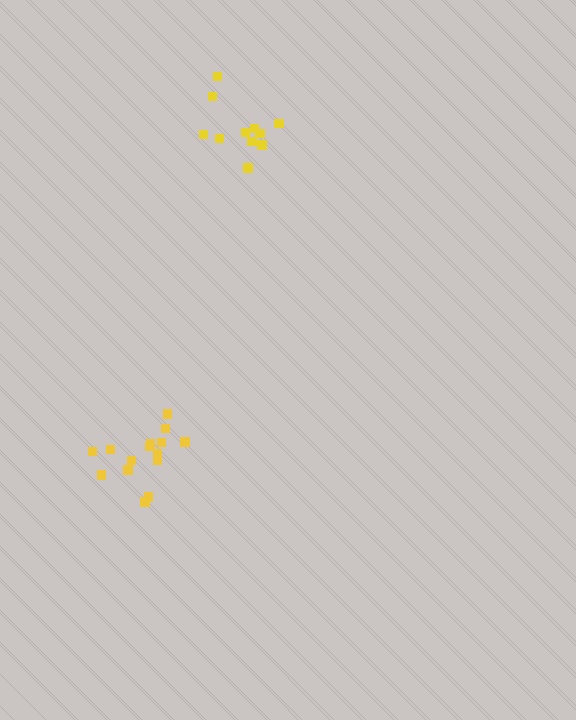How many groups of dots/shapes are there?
There are 2 groups.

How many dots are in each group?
Group 1: 15 dots, Group 2: 11 dots (26 total).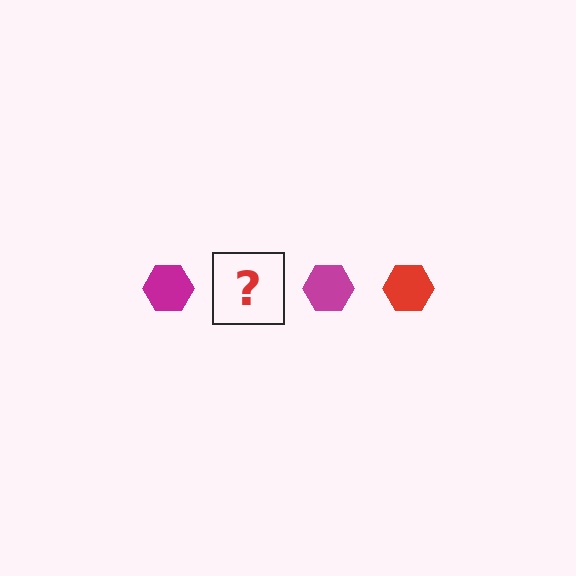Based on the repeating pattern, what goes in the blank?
The blank should be a red hexagon.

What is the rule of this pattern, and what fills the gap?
The rule is that the pattern cycles through magenta, red hexagons. The gap should be filled with a red hexagon.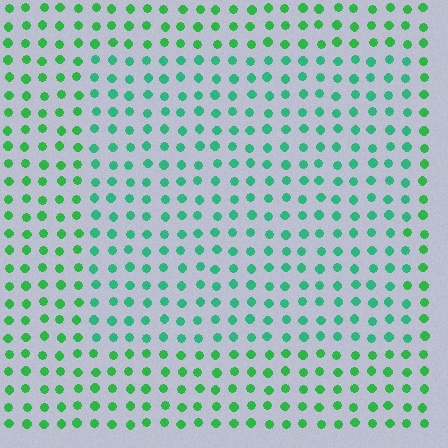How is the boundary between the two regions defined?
The boundary is defined purely by a slight shift in hue (about 25 degrees). Spacing, size, and orientation are identical on both sides.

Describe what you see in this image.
The image is filled with small green elements in a uniform arrangement. A rectangle-shaped region is visible where the elements are tinted to a slightly different hue, forming a subtle color boundary.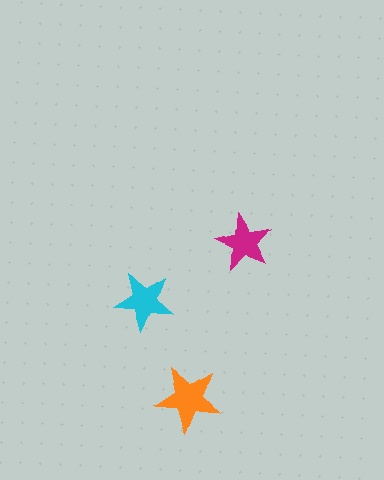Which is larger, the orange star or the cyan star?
The orange one.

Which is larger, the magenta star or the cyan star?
The cyan one.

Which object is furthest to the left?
The cyan star is leftmost.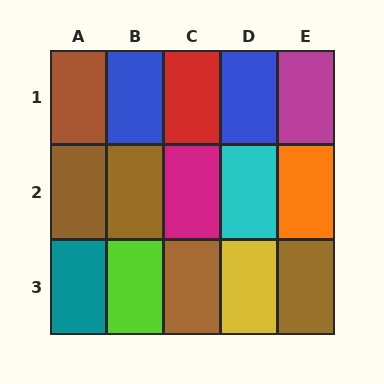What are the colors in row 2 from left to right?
Brown, brown, magenta, cyan, orange.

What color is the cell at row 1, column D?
Blue.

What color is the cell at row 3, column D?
Yellow.